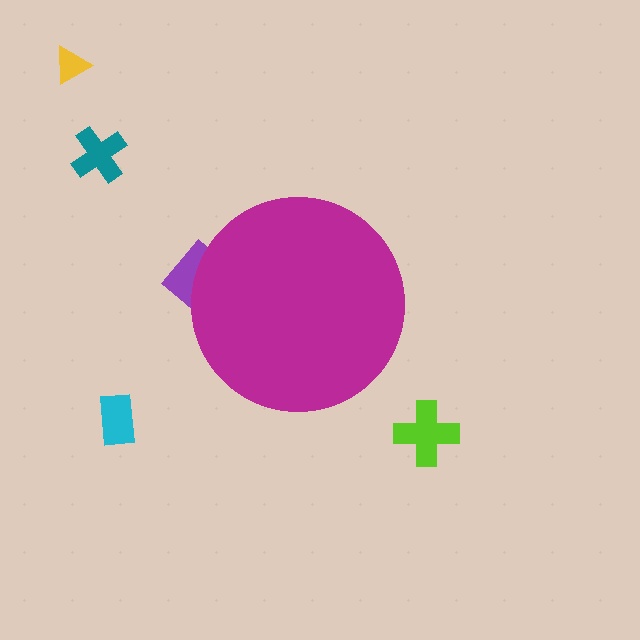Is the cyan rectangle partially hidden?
No, the cyan rectangle is fully visible.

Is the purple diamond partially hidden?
Yes, the purple diamond is partially hidden behind the magenta circle.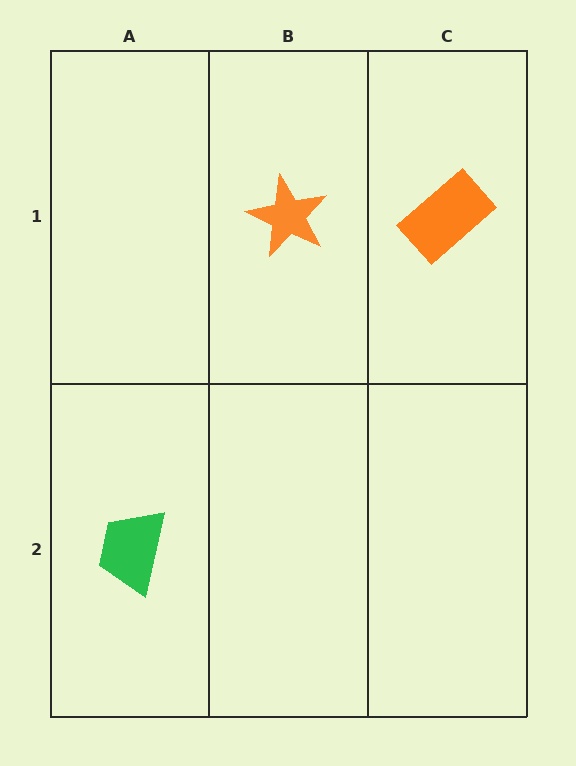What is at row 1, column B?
An orange star.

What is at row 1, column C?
An orange rectangle.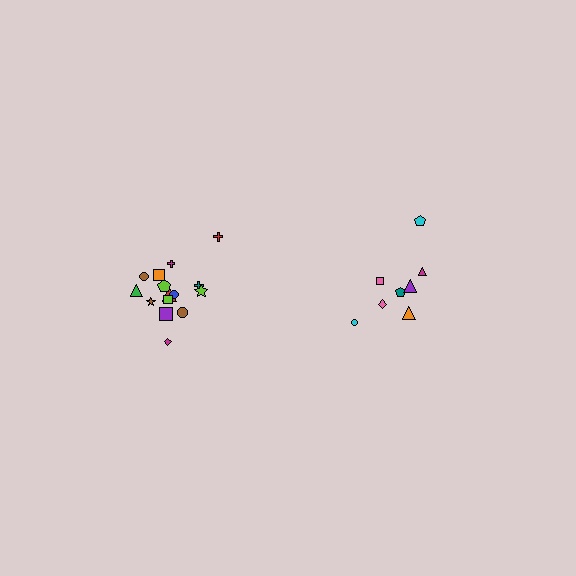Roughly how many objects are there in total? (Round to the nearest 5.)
Roughly 25 objects in total.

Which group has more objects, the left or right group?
The left group.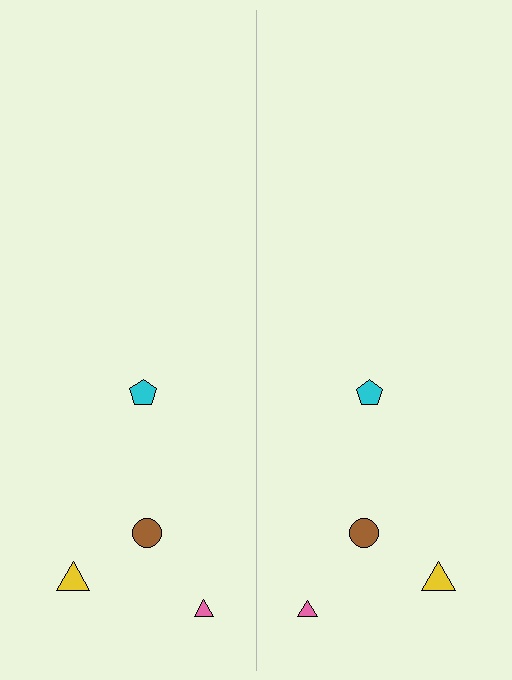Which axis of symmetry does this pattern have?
The pattern has a vertical axis of symmetry running through the center of the image.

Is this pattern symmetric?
Yes, this pattern has bilateral (reflection) symmetry.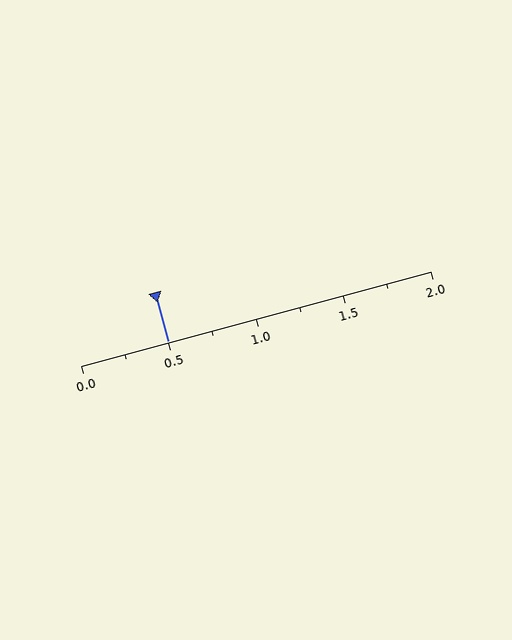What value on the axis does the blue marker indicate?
The marker indicates approximately 0.5.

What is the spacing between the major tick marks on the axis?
The major ticks are spaced 0.5 apart.